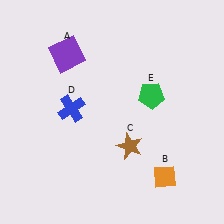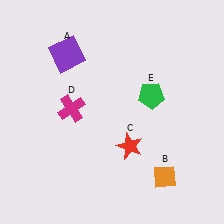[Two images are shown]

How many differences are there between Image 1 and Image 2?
There are 2 differences between the two images.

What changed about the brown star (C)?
In Image 1, C is brown. In Image 2, it changed to red.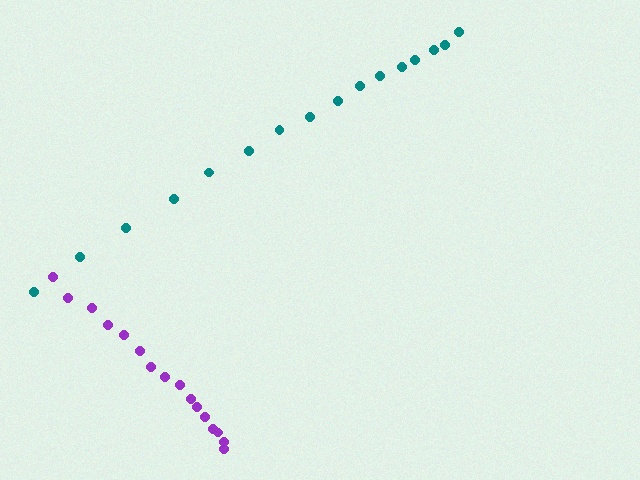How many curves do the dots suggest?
There are 2 distinct paths.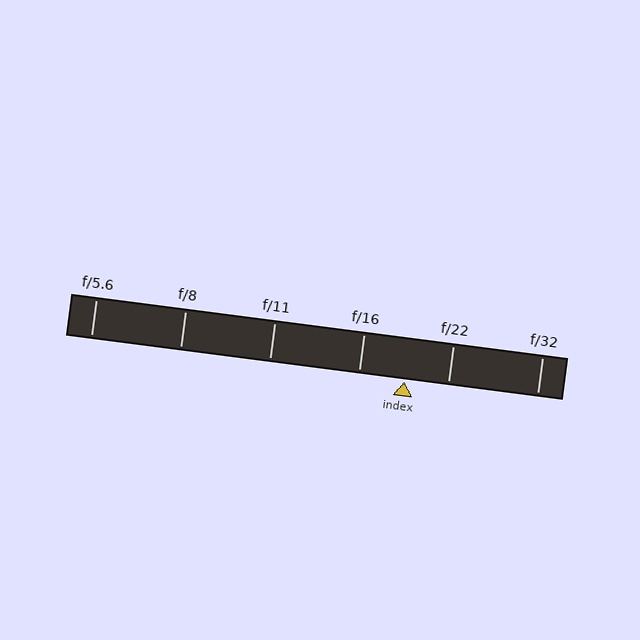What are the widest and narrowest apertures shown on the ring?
The widest aperture shown is f/5.6 and the narrowest is f/32.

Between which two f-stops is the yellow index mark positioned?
The index mark is between f/16 and f/22.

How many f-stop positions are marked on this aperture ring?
There are 6 f-stop positions marked.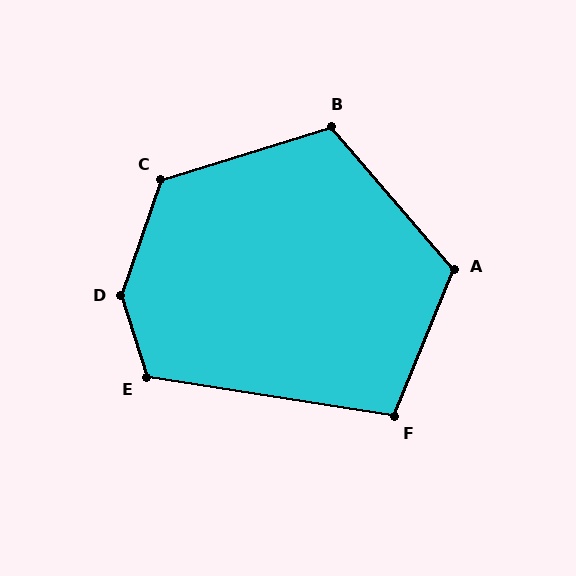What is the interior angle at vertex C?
Approximately 126 degrees (obtuse).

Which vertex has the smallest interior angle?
F, at approximately 103 degrees.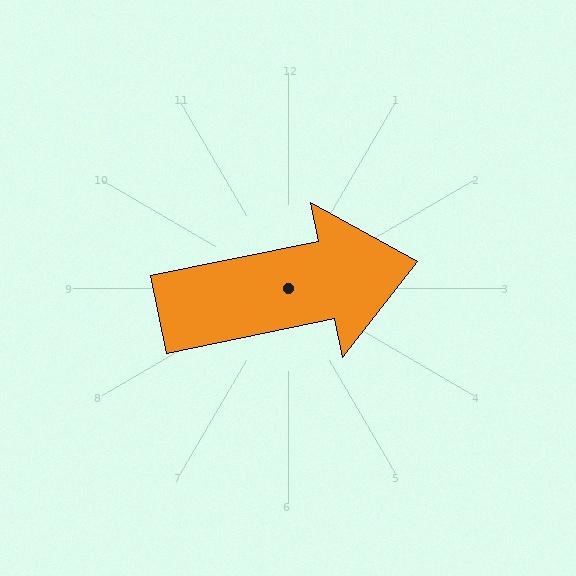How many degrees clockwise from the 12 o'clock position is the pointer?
Approximately 78 degrees.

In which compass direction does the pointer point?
East.